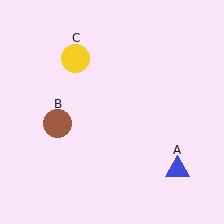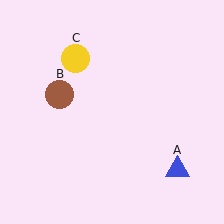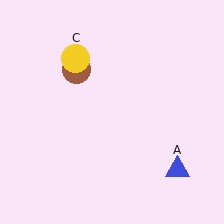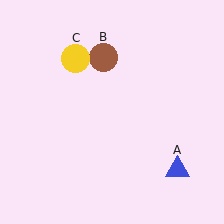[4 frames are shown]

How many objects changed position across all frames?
1 object changed position: brown circle (object B).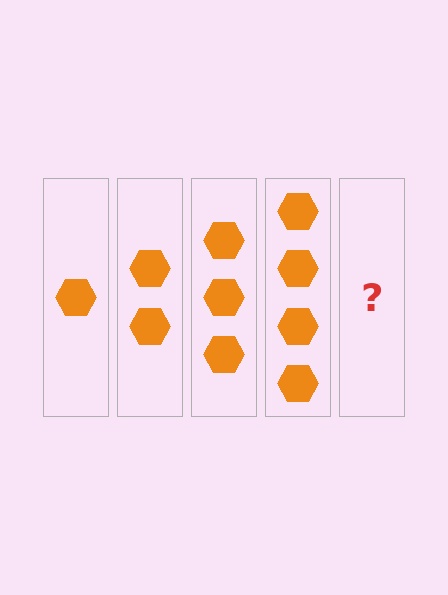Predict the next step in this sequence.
The next step is 5 hexagons.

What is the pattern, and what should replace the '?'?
The pattern is that each step adds one more hexagon. The '?' should be 5 hexagons.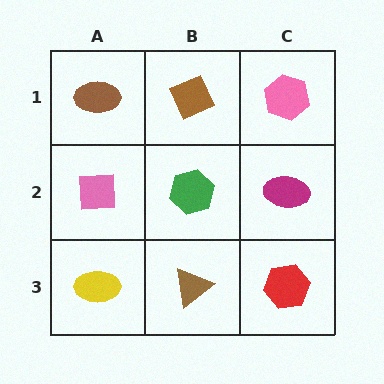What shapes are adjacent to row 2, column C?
A pink hexagon (row 1, column C), a red hexagon (row 3, column C), a green hexagon (row 2, column B).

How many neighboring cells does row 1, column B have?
3.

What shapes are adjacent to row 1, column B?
A green hexagon (row 2, column B), a brown ellipse (row 1, column A), a pink hexagon (row 1, column C).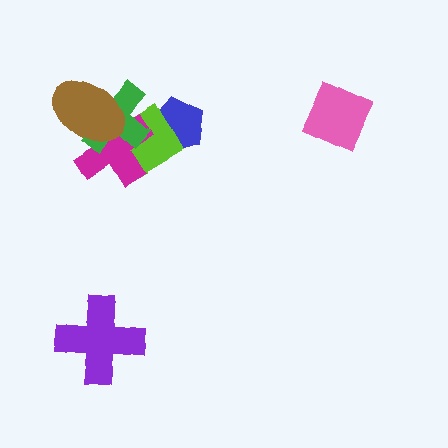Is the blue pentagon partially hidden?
Yes, it is partially covered by another shape.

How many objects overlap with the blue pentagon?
1 object overlaps with the blue pentagon.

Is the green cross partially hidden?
Yes, it is partially covered by another shape.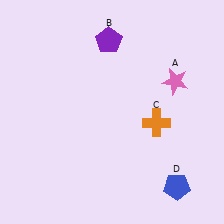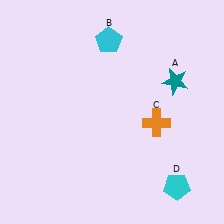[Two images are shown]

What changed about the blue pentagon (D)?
In Image 1, D is blue. In Image 2, it changed to cyan.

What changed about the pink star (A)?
In Image 1, A is pink. In Image 2, it changed to teal.